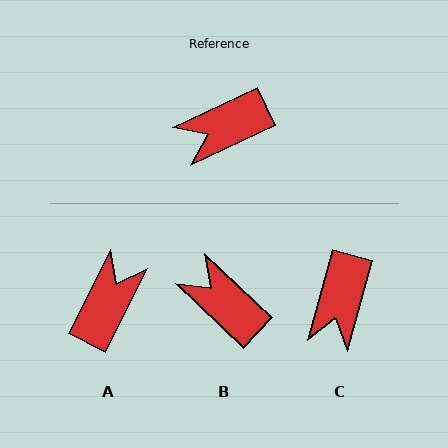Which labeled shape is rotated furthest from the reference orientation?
A, about 142 degrees away.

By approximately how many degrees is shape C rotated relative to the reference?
Approximately 49 degrees counter-clockwise.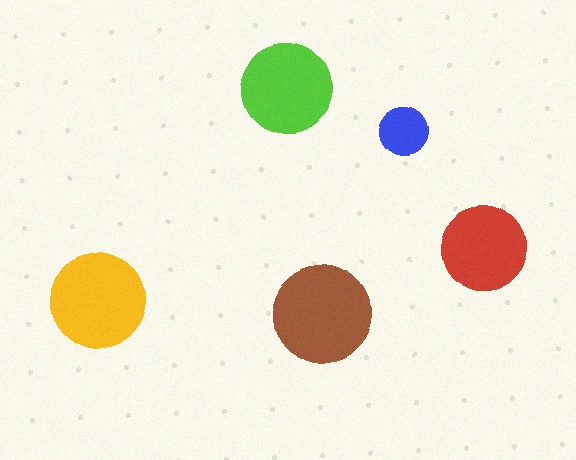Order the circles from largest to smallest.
the brown one, the yellow one, the lime one, the red one, the blue one.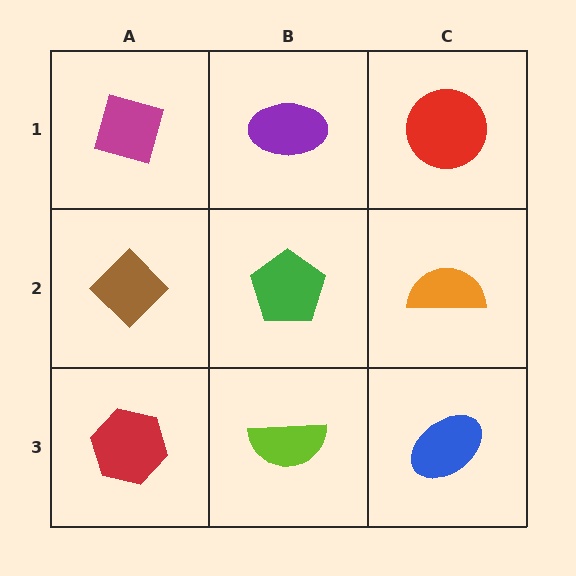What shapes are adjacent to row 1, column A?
A brown diamond (row 2, column A), a purple ellipse (row 1, column B).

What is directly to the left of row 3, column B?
A red hexagon.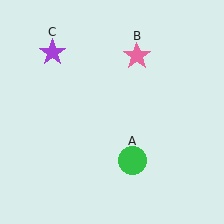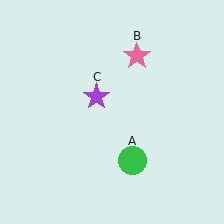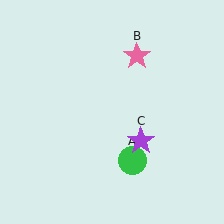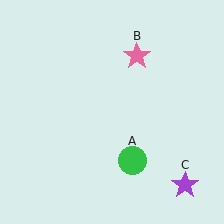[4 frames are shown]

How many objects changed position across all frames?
1 object changed position: purple star (object C).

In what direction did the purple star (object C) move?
The purple star (object C) moved down and to the right.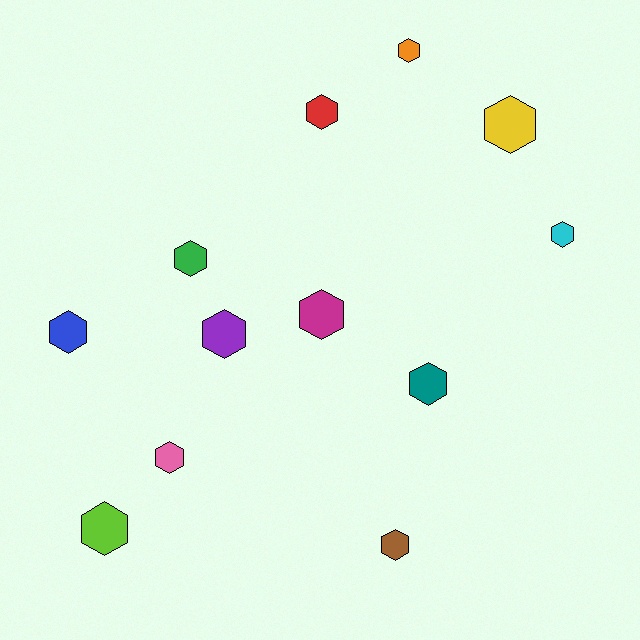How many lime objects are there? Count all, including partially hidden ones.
There is 1 lime object.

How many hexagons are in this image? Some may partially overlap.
There are 12 hexagons.